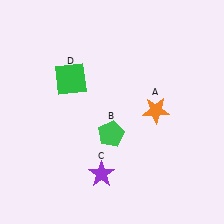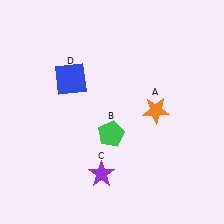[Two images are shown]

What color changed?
The square (D) changed from green in Image 1 to blue in Image 2.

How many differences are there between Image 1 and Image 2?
There is 1 difference between the two images.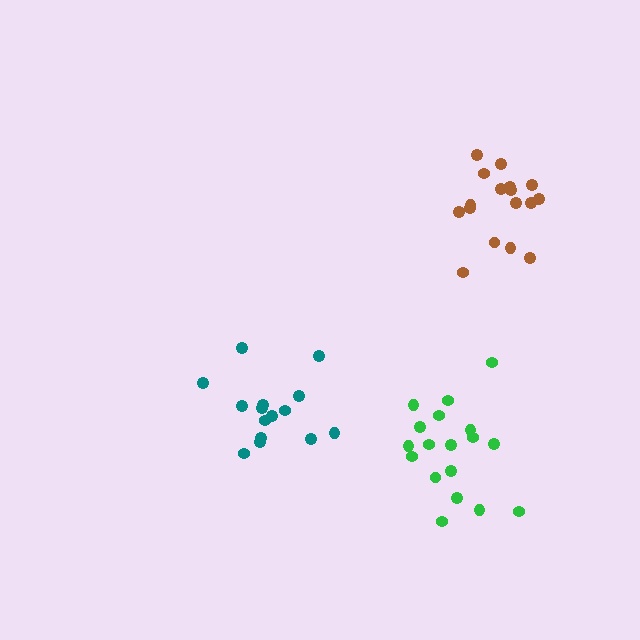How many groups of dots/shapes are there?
There are 3 groups.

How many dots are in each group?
Group 1: 18 dots, Group 2: 15 dots, Group 3: 17 dots (50 total).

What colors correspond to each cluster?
The clusters are colored: green, teal, brown.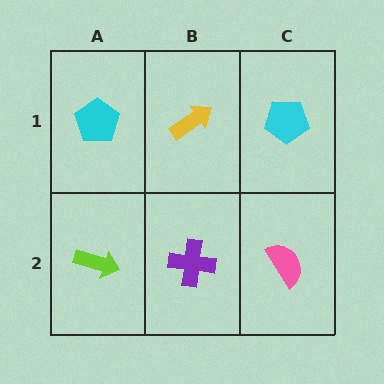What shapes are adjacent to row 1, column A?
A lime arrow (row 2, column A), a yellow arrow (row 1, column B).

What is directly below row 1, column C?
A pink semicircle.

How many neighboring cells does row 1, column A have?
2.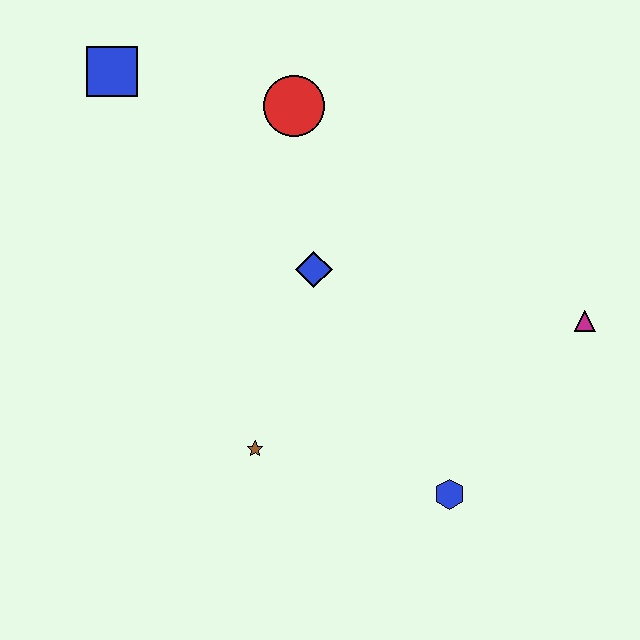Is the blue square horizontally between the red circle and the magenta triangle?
No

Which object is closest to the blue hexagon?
The brown star is closest to the blue hexagon.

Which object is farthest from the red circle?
The blue hexagon is farthest from the red circle.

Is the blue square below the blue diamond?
No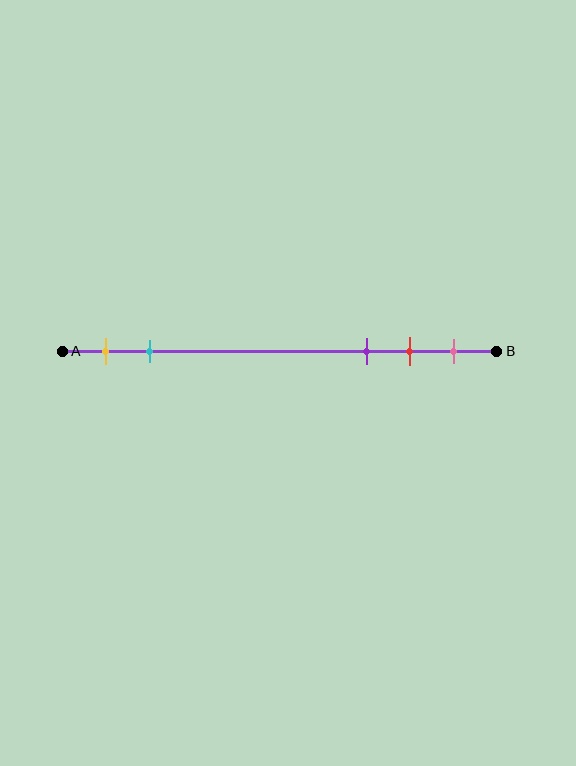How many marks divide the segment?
There are 5 marks dividing the segment.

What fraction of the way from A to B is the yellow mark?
The yellow mark is approximately 10% (0.1) of the way from A to B.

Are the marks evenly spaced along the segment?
No, the marks are not evenly spaced.